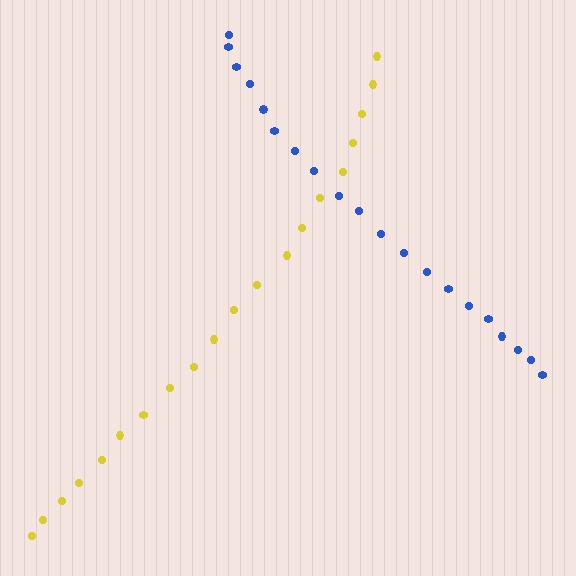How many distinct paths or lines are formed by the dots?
There are 2 distinct paths.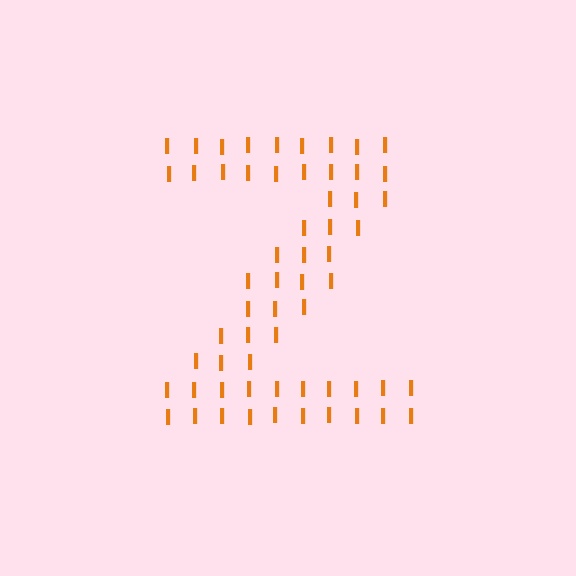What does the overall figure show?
The overall figure shows the letter Z.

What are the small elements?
The small elements are letter I's.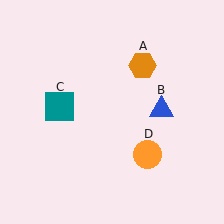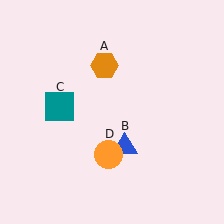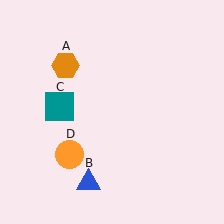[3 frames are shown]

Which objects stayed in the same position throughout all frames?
Teal square (object C) remained stationary.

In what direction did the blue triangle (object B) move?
The blue triangle (object B) moved down and to the left.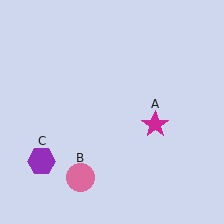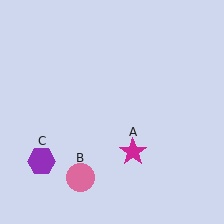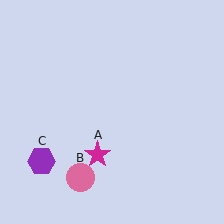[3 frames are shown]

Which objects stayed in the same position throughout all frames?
Pink circle (object B) and purple hexagon (object C) remained stationary.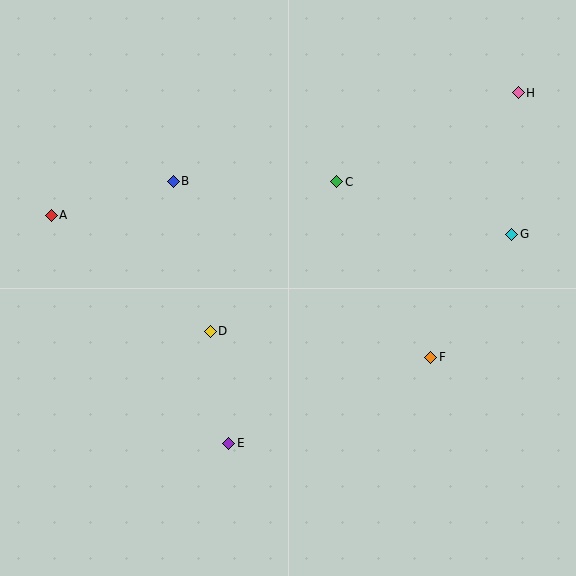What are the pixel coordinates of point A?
Point A is at (51, 215).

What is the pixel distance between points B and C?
The distance between B and C is 164 pixels.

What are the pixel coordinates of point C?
Point C is at (337, 182).